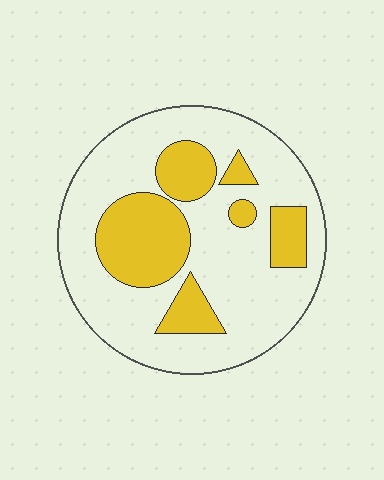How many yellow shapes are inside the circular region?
6.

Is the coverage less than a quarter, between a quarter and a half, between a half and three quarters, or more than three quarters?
Between a quarter and a half.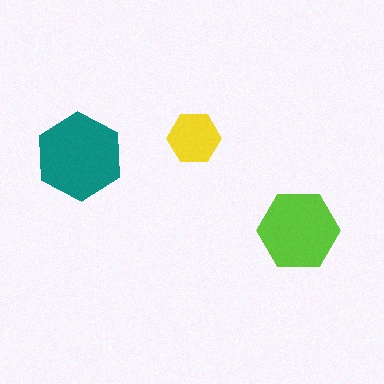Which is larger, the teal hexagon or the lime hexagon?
The teal one.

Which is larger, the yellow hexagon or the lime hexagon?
The lime one.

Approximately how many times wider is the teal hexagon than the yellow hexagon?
About 1.5 times wider.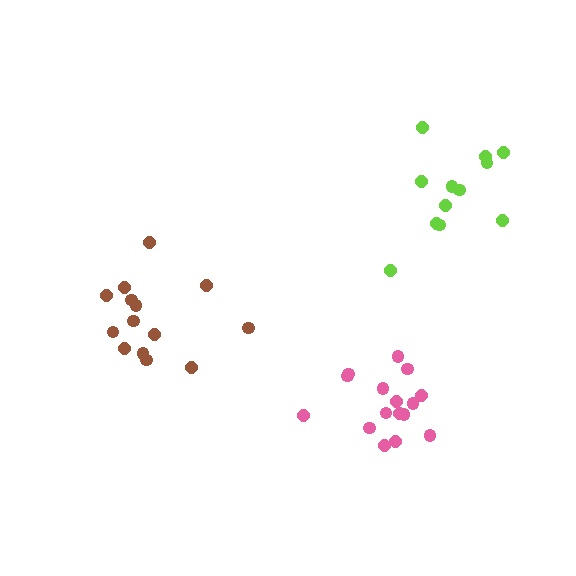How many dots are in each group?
Group 1: 14 dots, Group 2: 16 dots, Group 3: 12 dots (42 total).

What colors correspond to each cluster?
The clusters are colored: brown, pink, lime.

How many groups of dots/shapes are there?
There are 3 groups.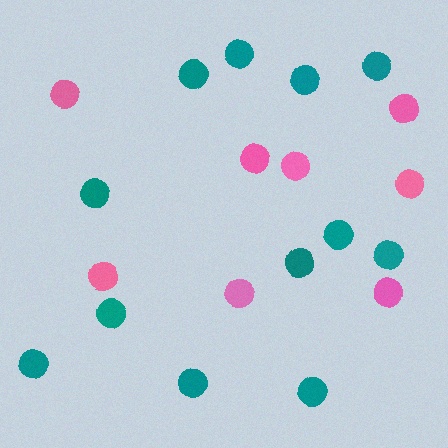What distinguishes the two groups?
There are 2 groups: one group of teal circles (12) and one group of pink circles (8).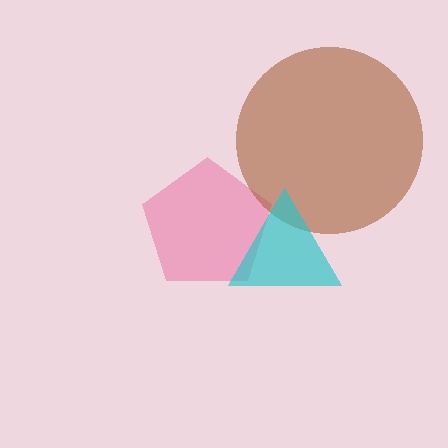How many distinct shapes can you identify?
There are 3 distinct shapes: a pink pentagon, a brown circle, a cyan triangle.